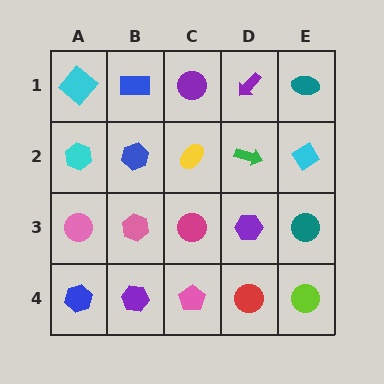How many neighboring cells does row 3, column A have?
3.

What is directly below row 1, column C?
A yellow ellipse.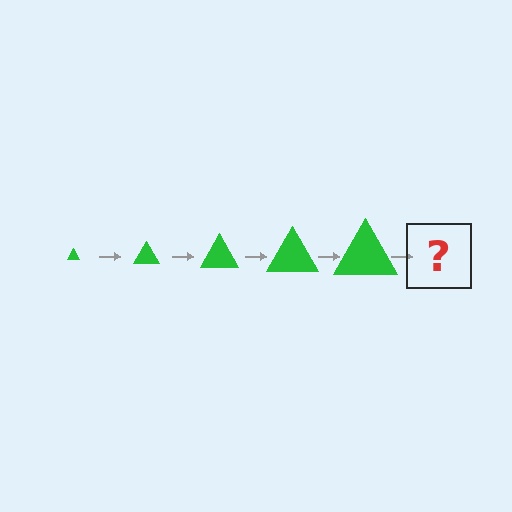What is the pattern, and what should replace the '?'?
The pattern is that the triangle gets progressively larger each step. The '?' should be a green triangle, larger than the previous one.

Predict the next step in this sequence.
The next step is a green triangle, larger than the previous one.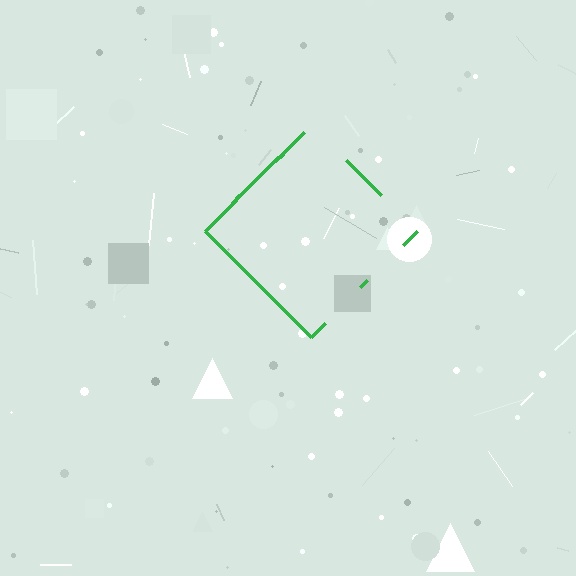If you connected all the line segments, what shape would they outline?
They would outline a diamond.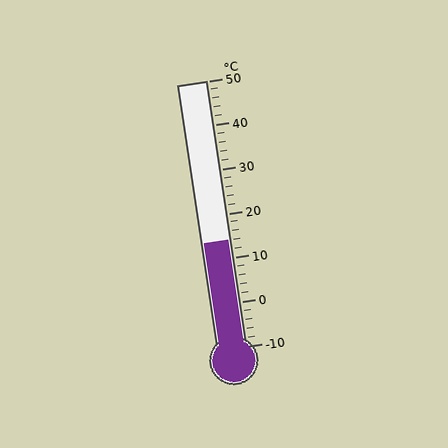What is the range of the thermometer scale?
The thermometer scale ranges from -10°C to 50°C.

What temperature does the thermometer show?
The thermometer shows approximately 14°C.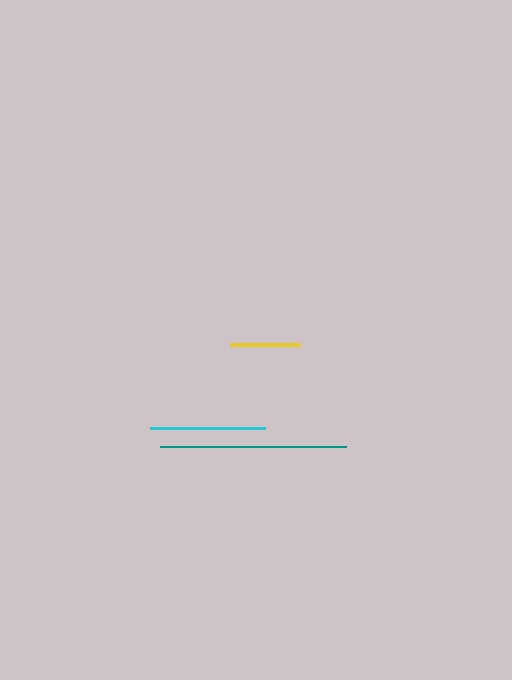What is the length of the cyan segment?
The cyan segment is approximately 115 pixels long.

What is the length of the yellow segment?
The yellow segment is approximately 70 pixels long.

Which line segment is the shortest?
The yellow line is the shortest at approximately 70 pixels.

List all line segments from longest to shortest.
From longest to shortest: teal, cyan, yellow.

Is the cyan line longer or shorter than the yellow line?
The cyan line is longer than the yellow line.